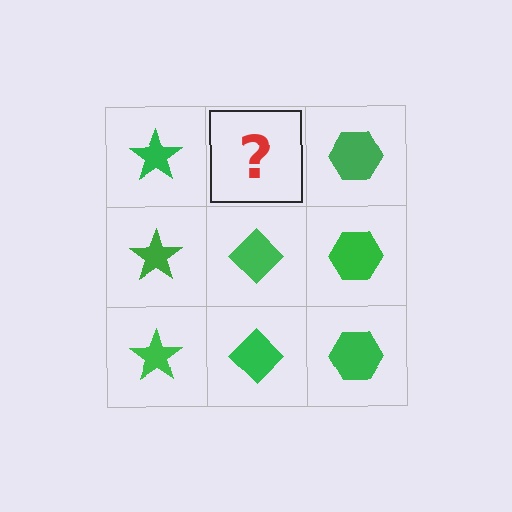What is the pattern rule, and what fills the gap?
The rule is that each column has a consistent shape. The gap should be filled with a green diamond.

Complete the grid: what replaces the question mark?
The question mark should be replaced with a green diamond.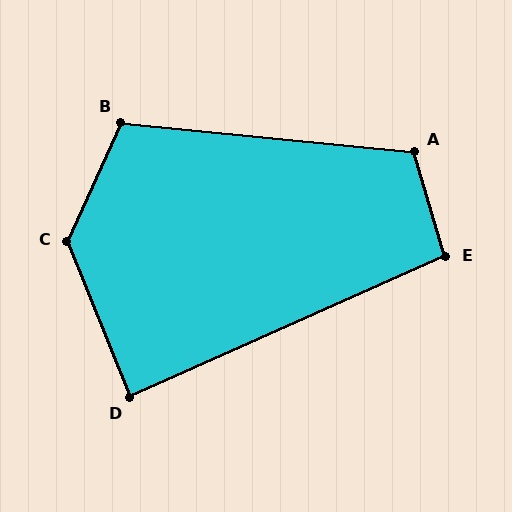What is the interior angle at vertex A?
Approximately 112 degrees (obtuse).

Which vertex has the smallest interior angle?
D, at approximately 88 degrees.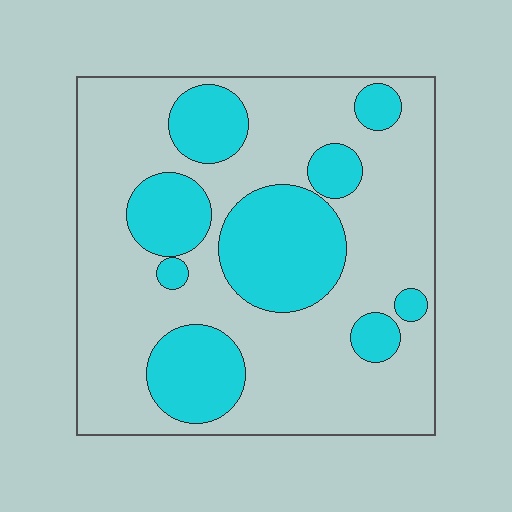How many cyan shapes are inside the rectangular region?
9.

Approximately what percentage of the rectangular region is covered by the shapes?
Approximately 30%.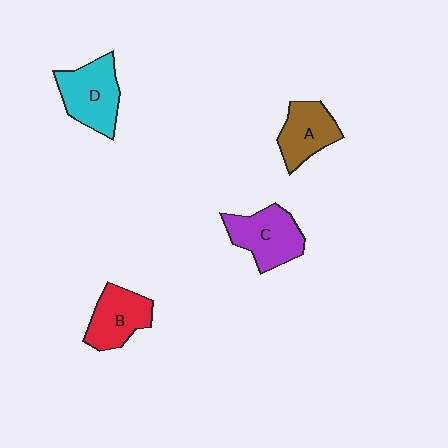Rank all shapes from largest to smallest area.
From largest to smallest: D (cyan), C (purple), B (red), A (brown).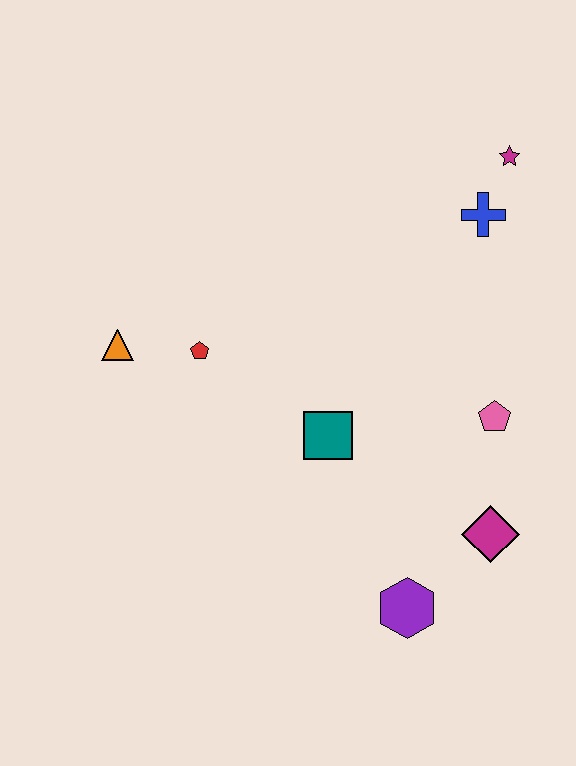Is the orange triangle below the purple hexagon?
No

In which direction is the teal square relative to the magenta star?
The teal square is below the magenta star.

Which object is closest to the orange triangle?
The red pentagon is closest to the orange triangle.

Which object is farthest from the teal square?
The magenta star is farthest from the teal square.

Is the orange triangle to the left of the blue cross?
Yes